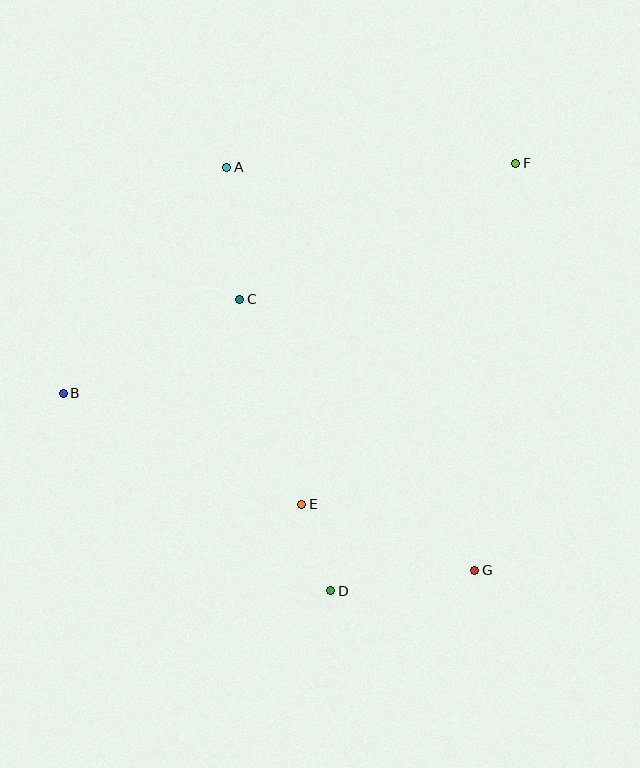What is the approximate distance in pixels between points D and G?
The distance between D and G is approximately 145 pixels.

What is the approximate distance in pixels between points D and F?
The distance between D and F is approximately 466 pixels.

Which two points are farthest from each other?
Points B and F are farthest from each other.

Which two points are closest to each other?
Points D and E are closest to each other.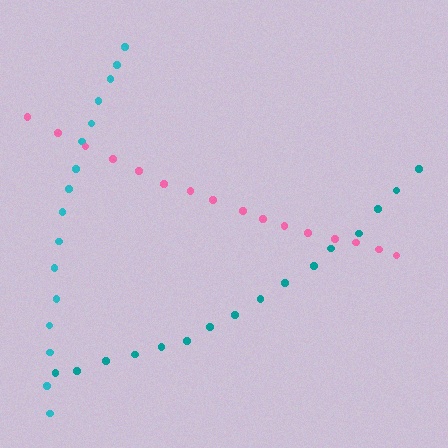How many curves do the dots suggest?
There are 3 distinct paths.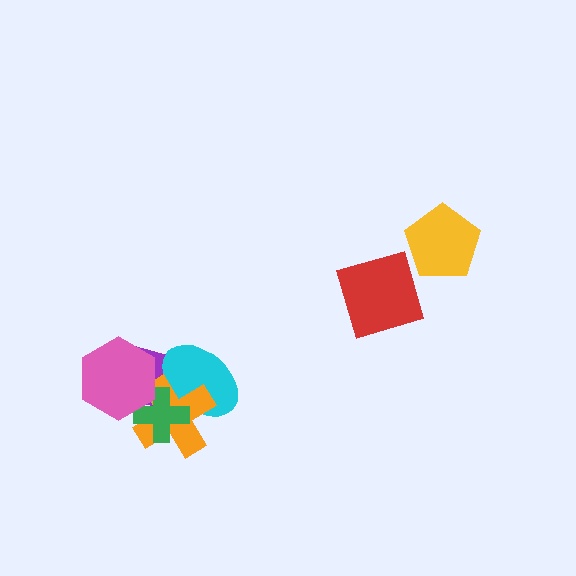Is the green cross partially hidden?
Yes, it is partially covered by another shape.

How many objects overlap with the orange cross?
4 objects overlap with the orange cross.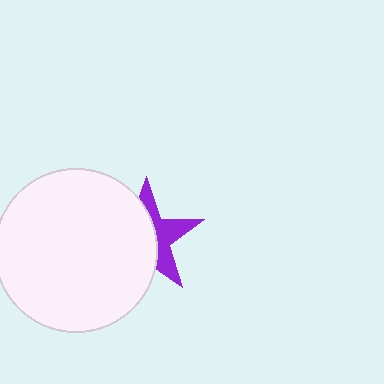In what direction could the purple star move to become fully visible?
The purple star could move right. That would shift it out from behind the white circle entirely.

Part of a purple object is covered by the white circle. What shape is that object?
It is a star.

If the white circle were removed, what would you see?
You would see the complete purple star.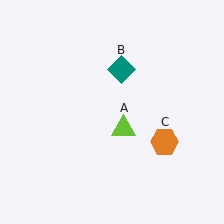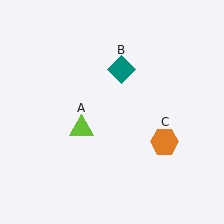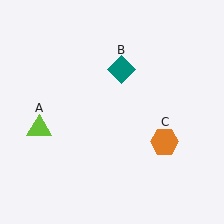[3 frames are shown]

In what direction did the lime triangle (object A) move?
The lime triangle (object A) moved left.